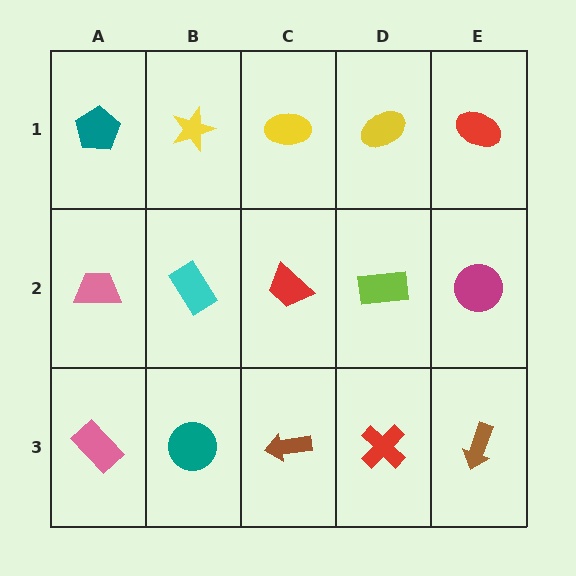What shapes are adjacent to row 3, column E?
A magenta circle (row 2, column E), a red cross (row 3, column D).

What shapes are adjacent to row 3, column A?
A pink trapezoid (row 2, column A), a teal circle (row 3, column B).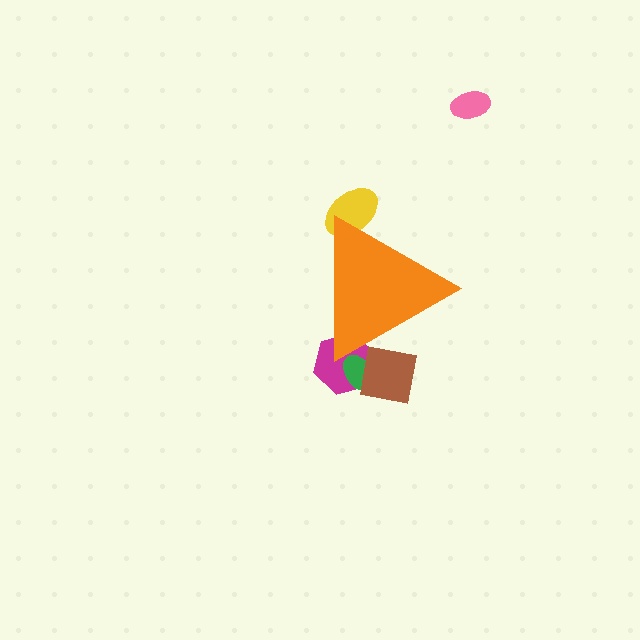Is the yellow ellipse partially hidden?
Yes, the yellow ellipse is partially hidden behind the orange triangle.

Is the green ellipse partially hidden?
Yes, the green ellipse is partially hidden behind the orange triangle.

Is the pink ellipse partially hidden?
No, the pink ellipse is fully visible.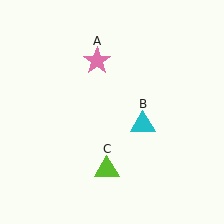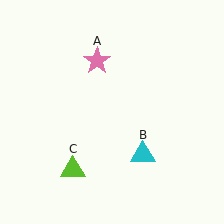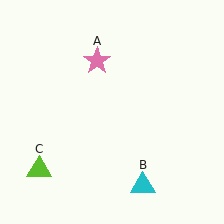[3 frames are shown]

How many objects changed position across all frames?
2 objects changed position: cyan triangle (object B), lime triangle (object C).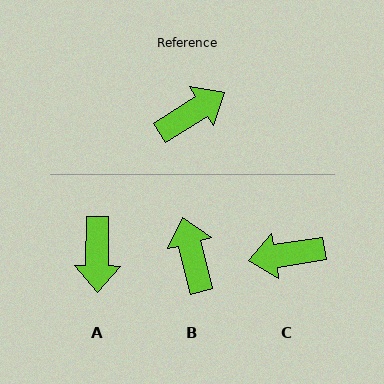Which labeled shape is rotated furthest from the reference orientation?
C, about 157 degrees away.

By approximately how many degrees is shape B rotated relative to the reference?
Approximately 72 degrees counter-clockwise.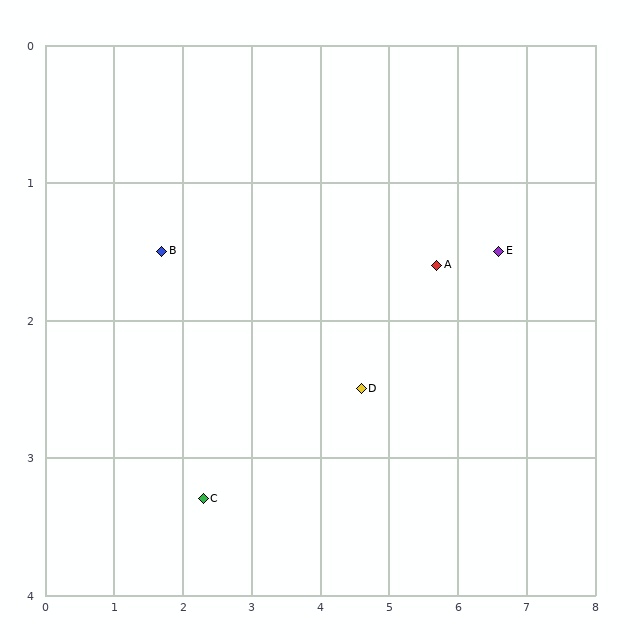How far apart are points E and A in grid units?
Points E and A are about 0.9 grid units apart.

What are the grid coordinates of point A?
Point A is at approximately (5.7, 1.6).